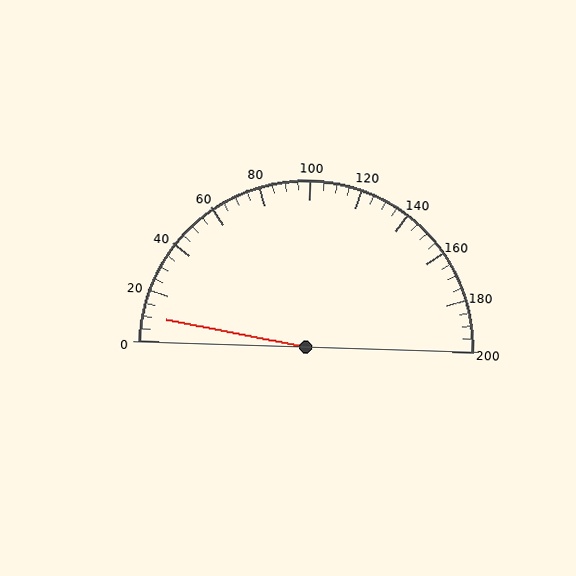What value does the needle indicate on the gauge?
The needle indicates approximately 10.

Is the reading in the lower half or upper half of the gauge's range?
The reading is in the lower half of the range (0 to 200).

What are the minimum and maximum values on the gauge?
The gauge ranges from 0 to 200.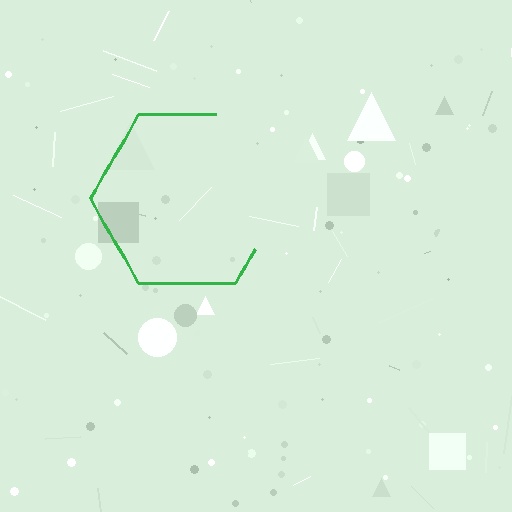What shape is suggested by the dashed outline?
The dashed outline suggests a hexagon.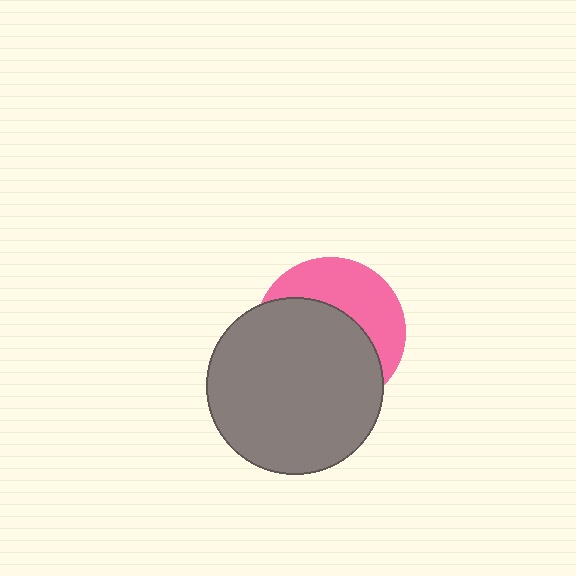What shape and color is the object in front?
The object in front is a gray circle.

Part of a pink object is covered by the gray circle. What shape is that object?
It is a circle.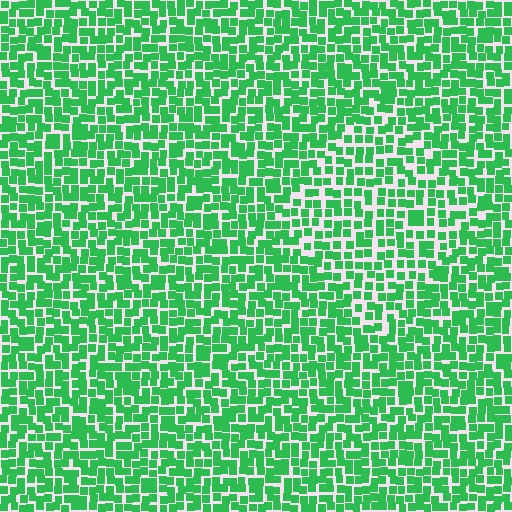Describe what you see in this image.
The image contains small green elements arranged at two different densities. A diamond-shaped region is visible where the elements are less densely packed than the surrounding area.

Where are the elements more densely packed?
The elements are more densely packed outside the diamond boundary.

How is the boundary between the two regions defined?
The boundary is defined by a change in element density (approximately 1.4x ratio). All elements are the same color, size, and shape.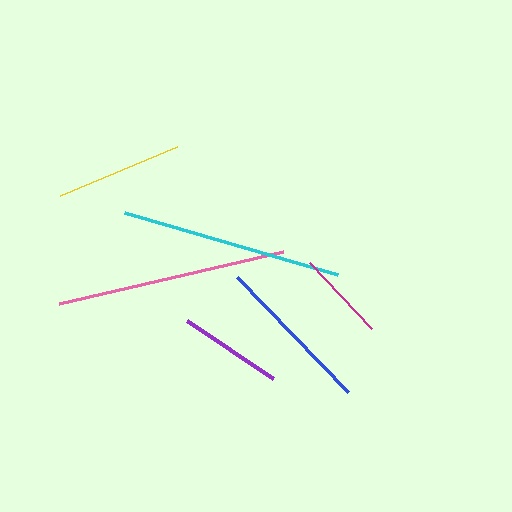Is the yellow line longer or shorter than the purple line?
The yellow line is longer than the purple line.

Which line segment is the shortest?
The magenta line is the shortest at approximately 91 pixels.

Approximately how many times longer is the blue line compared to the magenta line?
The blue line is approximately 1.8 times the length of the magenta line.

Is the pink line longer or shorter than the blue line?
The pink line is longer than the blue line.